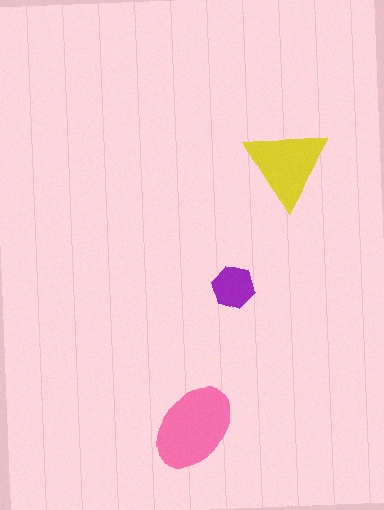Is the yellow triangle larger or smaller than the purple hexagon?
Larger.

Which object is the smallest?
The purple hexagon.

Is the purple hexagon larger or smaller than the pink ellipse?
Smaller.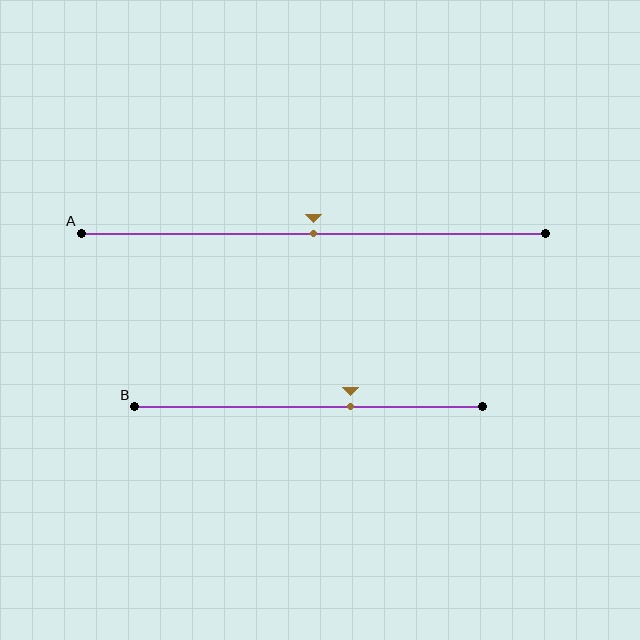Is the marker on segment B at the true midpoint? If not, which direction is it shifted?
No, the marker on segment B is shifted to the right by about 12% of the segment length.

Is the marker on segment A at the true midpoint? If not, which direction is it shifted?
Yes, the marker on segment A is at the true midpoint.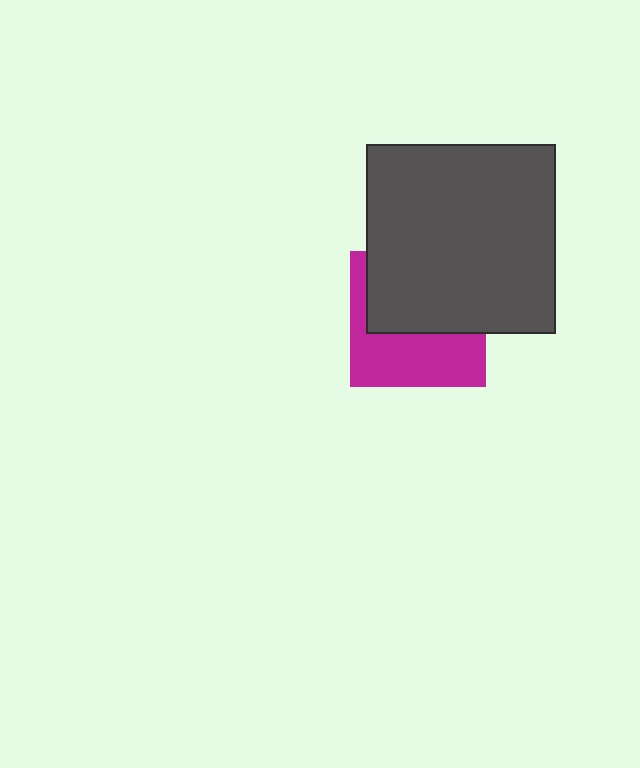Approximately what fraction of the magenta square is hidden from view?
Roughly 53% of the magenta square is hidden behind the dark gray square.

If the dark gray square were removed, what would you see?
You would see the complete magenta square.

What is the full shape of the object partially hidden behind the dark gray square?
The partially hidden object is a magenta square.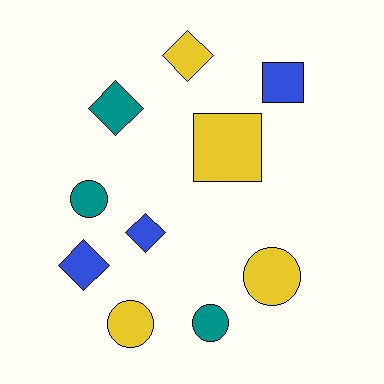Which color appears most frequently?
Yellow, with 4 objects.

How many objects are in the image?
There are 10 objects.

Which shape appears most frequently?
Circle, with 4 objects.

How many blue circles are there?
There are no blue circles.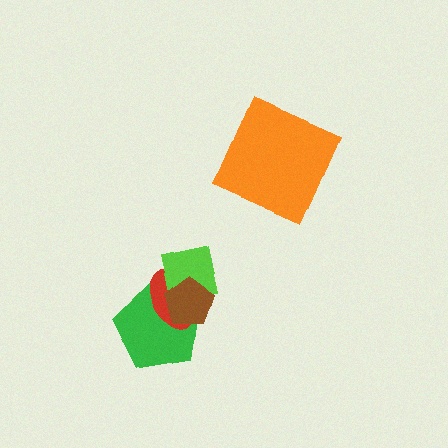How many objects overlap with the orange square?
0 objects overlap with the orange square.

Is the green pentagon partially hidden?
Yes, it is partially covered by another shape.